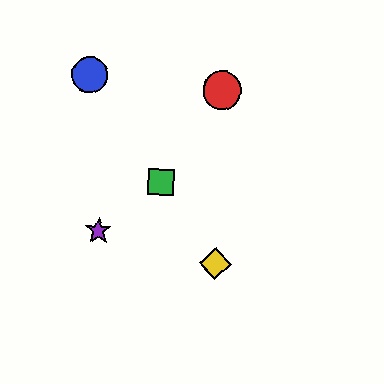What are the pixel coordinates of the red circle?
The red circle is at (222, 90).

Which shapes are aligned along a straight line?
The blue circle, the green square, the yellow diamond are aligned along a straight line.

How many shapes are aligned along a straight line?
3 shapes (the blue circle, the green square, the yellow diamond) are aligned along a straight line.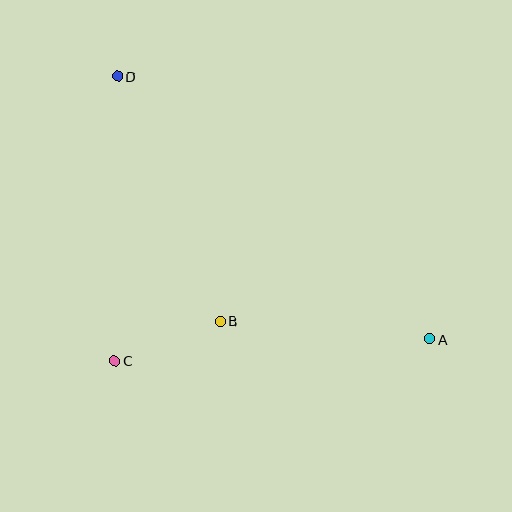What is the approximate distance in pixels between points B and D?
The distance between B and D is approximately 266 pixels.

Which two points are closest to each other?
Points B and C are closest to each other.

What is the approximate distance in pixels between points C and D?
The distance between C and D is approximately 285 pixels.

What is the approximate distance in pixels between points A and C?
The distance between A and C is approximately 316 pixels.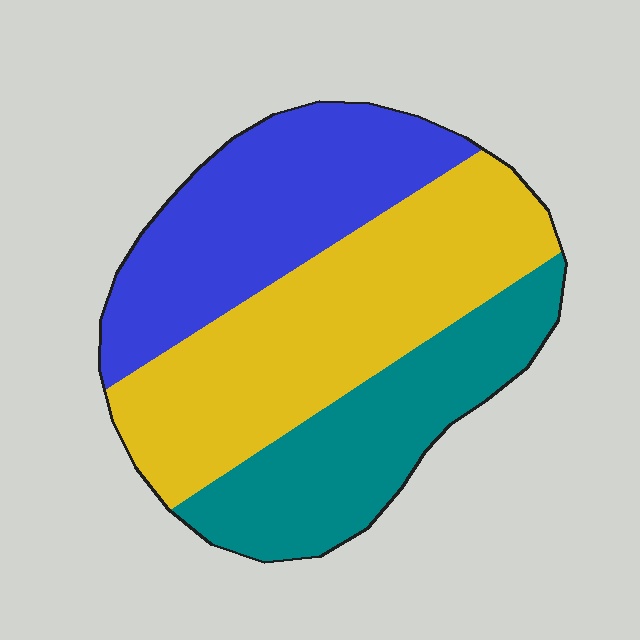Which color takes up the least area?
Teal, at roughly 25%.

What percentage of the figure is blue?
Blue covers around 30% of the figure.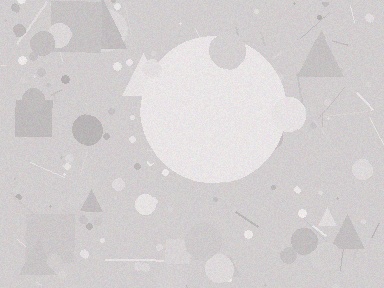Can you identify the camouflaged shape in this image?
The camouflaged shape is a circle.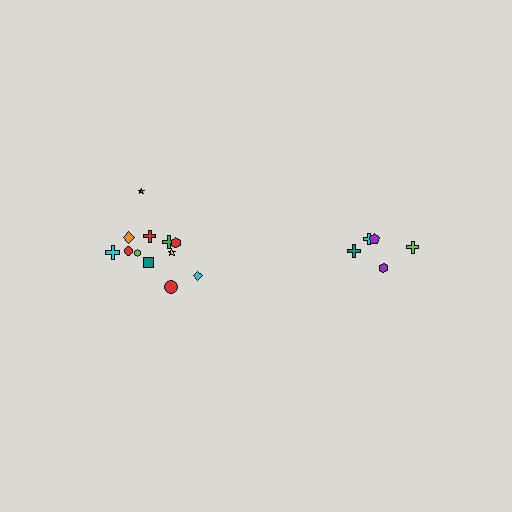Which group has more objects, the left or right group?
The left group.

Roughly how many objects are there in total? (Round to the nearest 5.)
Roughly 15 objects in total.